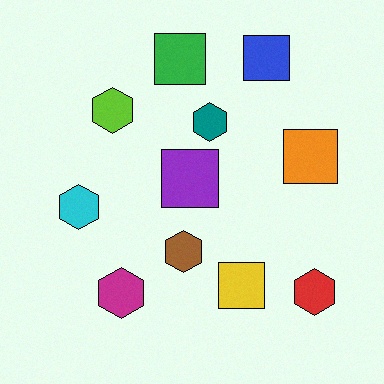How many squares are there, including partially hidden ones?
There are 5 squares.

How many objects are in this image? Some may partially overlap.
There are 11 objects.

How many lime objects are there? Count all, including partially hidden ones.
There is 1 lime object.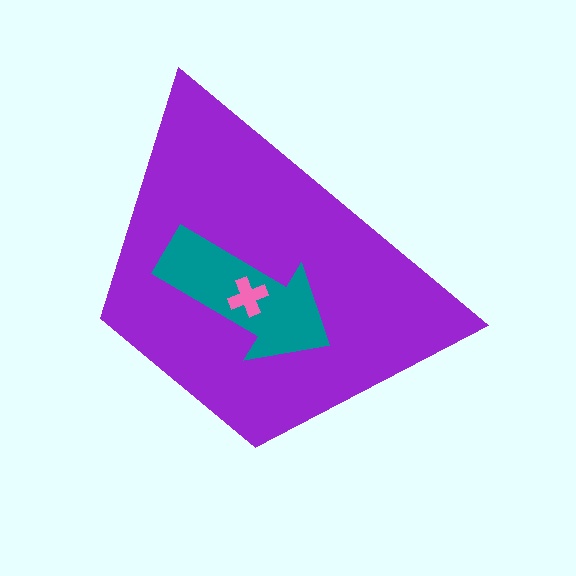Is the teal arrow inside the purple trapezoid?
Yes.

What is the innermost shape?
The pink cross.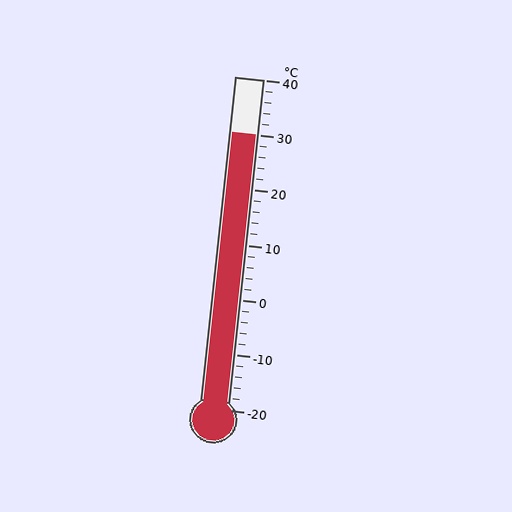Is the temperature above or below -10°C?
The temperature is above -10°C.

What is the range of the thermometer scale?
The thermometer scale ranges from -20°C to 40°C.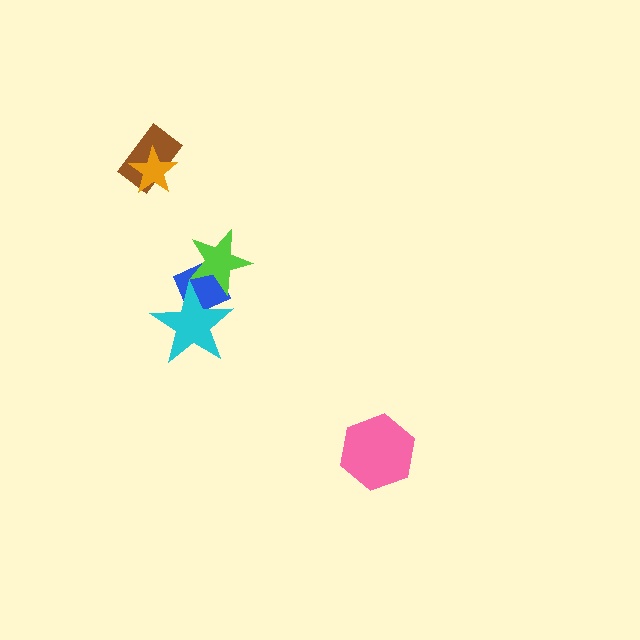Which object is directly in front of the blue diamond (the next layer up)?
The cyan star is directly in front of the blue diamond.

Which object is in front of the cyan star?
The lime star is in front of the cyan star.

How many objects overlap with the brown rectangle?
1 object overlaps with the brown rectangle.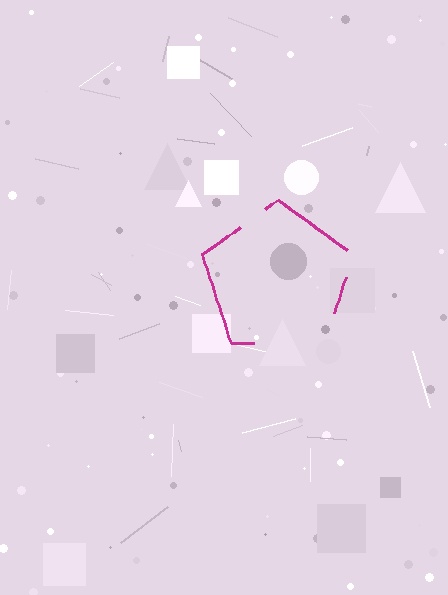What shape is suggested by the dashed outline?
The dashed outline suggests a pentagon.